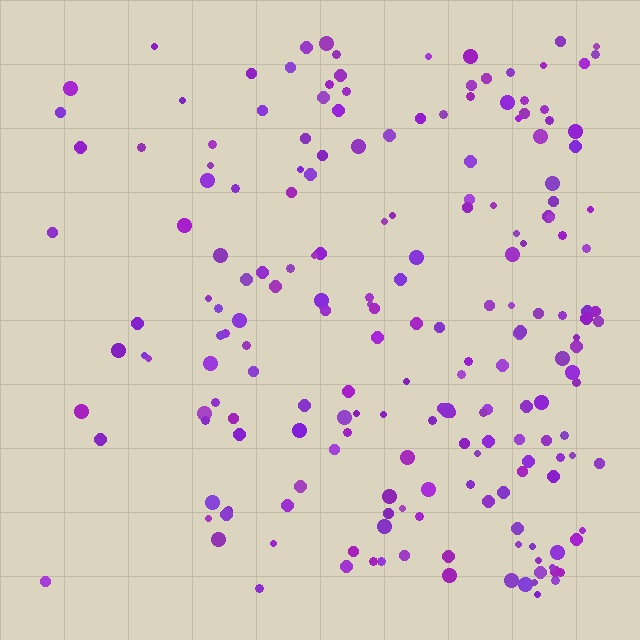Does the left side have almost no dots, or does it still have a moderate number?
Still a moderate number, just noticeably fewer than the right.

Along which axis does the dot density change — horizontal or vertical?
Horizontal.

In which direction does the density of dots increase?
From left to right, with the right side densest.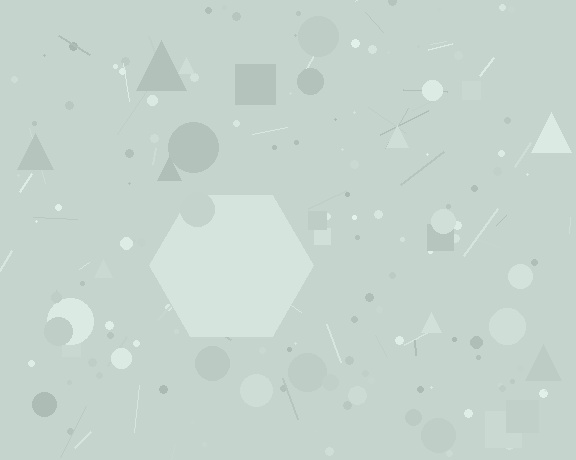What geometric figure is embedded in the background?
A hexagon is embedded in the background.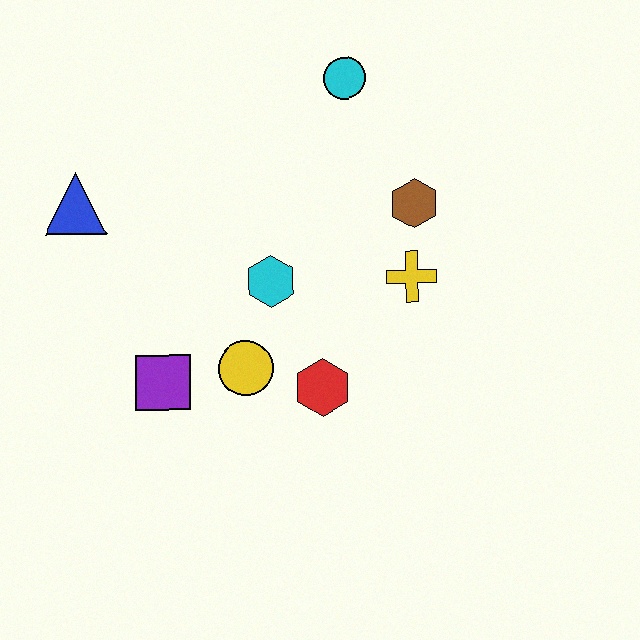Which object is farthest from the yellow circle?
The cyan circle is farthest from the yellow circle.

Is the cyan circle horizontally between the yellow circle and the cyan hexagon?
No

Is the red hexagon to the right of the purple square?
Yes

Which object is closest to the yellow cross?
The brown hexagon is closest to the yellow cross.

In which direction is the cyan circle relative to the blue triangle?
The cyan circle is to the right of the blue triangle.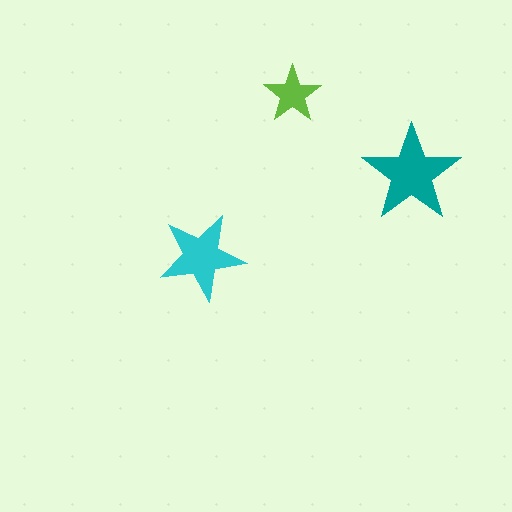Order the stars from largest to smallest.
the teal one, the cyan one, the lime one.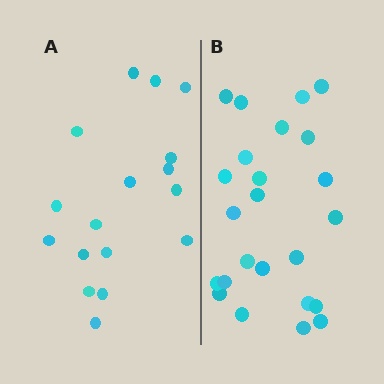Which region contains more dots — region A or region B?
Region B (the right region) has more dots.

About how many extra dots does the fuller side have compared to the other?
Region B has roughly 8 or so more dots than region A.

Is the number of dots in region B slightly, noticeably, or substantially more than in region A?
Region B has noticeably more, but not dramatically so. The ratio is roughly 1.4 to 1.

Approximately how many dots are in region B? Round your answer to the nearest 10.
About 20 dots. (The exact count is 24, which rounds to 20.)